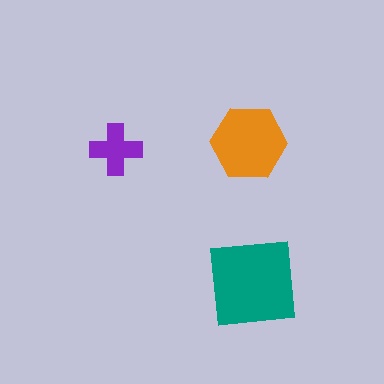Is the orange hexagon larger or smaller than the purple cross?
Larger.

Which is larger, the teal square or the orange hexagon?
The teal square.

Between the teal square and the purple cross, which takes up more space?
The teal square.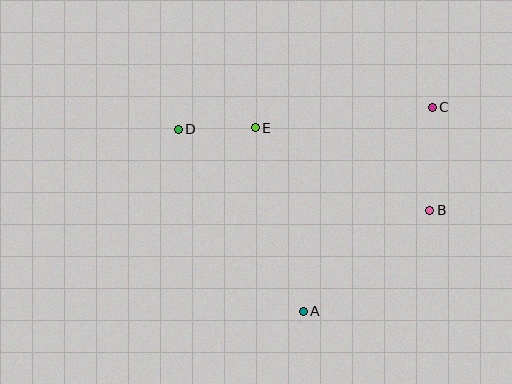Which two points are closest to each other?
Points D and E are closest to each other.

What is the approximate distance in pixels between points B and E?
The distance between B and E is approximately 193 pixels.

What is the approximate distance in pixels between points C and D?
The distance between C and D is approximately 255 pixels.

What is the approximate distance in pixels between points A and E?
The distance between A and E is approximately 190 pixels.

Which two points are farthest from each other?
Points B and D are farthest from each other.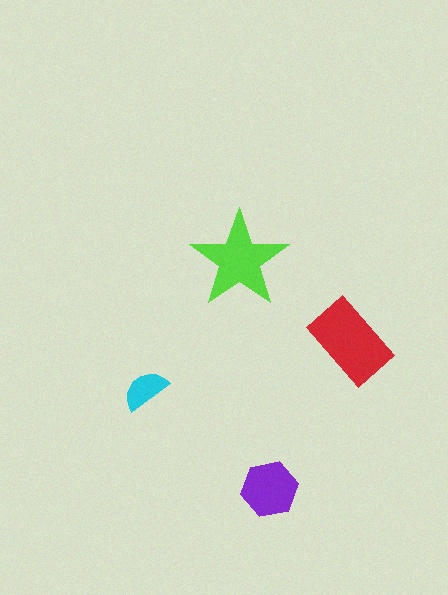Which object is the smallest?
The cyan semicircle.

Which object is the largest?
The red rectangle.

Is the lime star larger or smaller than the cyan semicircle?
Larger.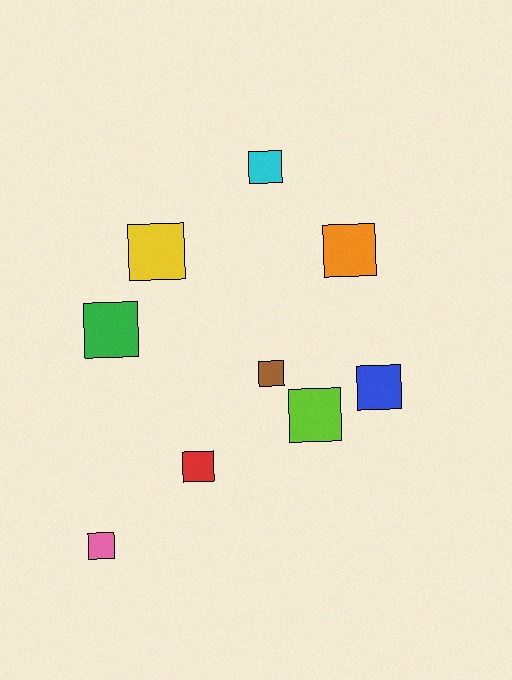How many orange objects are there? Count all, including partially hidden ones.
There is 1 orange object.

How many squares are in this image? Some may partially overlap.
There are 9 squares.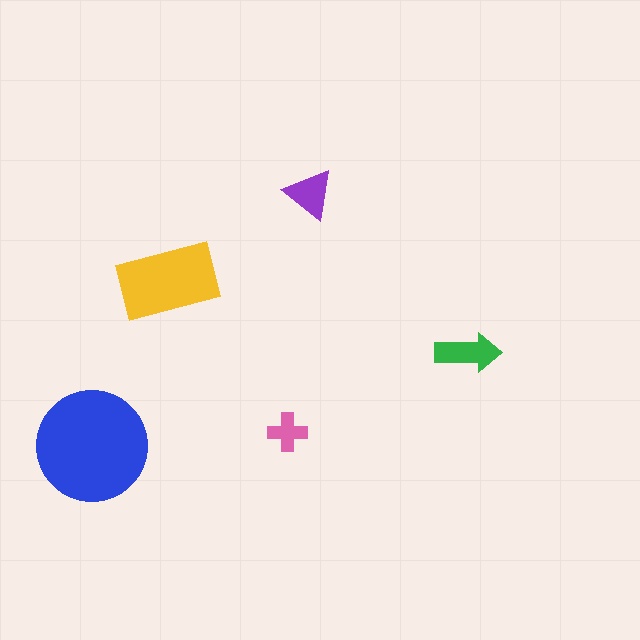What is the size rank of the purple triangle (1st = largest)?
4th.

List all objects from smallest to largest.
The pink cross, the purple triangle, the green arrow, the yellow rectangle, the blue circle.